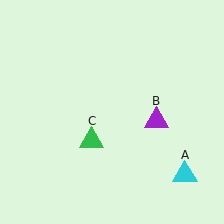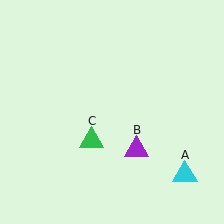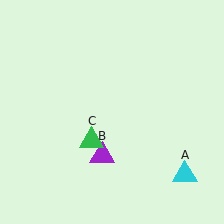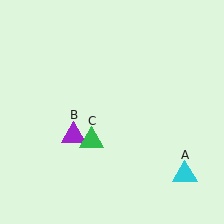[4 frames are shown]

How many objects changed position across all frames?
1 object changed position: purple triangle (object B).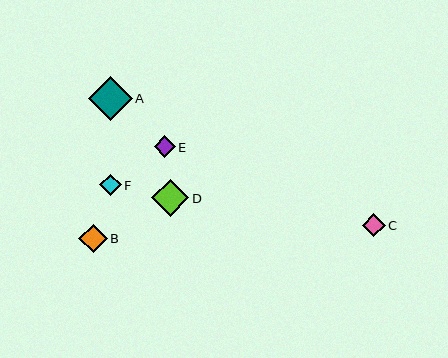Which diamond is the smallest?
Diamond E is the smallest with a size of approximately 21 pixels.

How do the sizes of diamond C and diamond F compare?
Diamond C and diamond F are approximately the same size.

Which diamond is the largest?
Diamond A is the largest with a size of approximately 44 pixels.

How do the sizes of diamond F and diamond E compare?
Diamond F and diamond E are approximately the same size.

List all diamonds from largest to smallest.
From largest to smallest: A, D, B, C, F, E.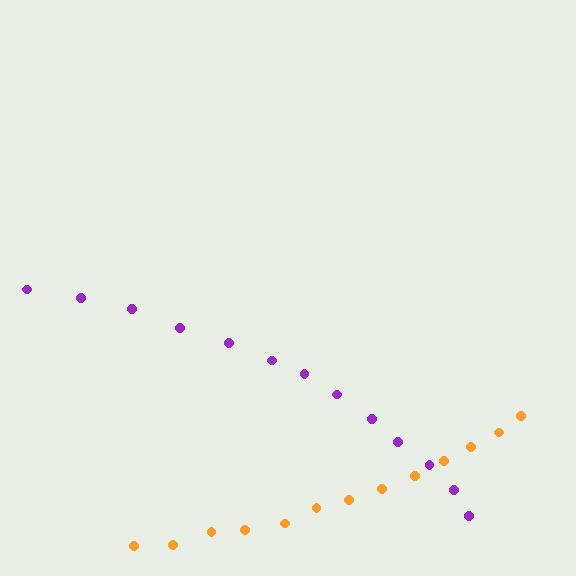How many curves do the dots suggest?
There are 2 distinct paths.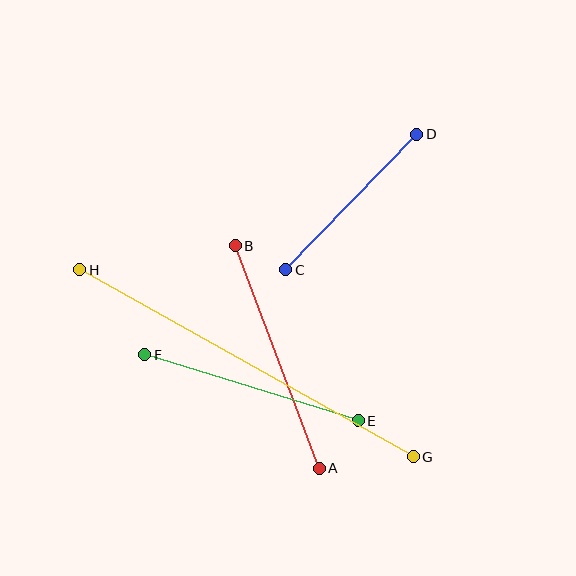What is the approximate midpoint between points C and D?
The midpoint is at approximately (351, 202) pixels.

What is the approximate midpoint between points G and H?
The midpoint is at approximately (247, 363) pixels.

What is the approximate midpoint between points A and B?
The midpoint is at approximately (277, 357) pixels.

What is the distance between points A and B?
The distance is approximately 238 pixels.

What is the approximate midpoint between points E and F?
The midpoint is at approximately (252, 388) pixels.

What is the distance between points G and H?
The distance is approximately 382 pixels.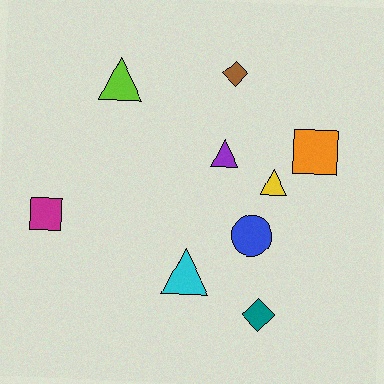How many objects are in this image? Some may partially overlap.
There are 9 objects.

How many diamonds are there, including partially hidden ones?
There are 2 diamonds.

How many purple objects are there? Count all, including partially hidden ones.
There is 1 purple object.